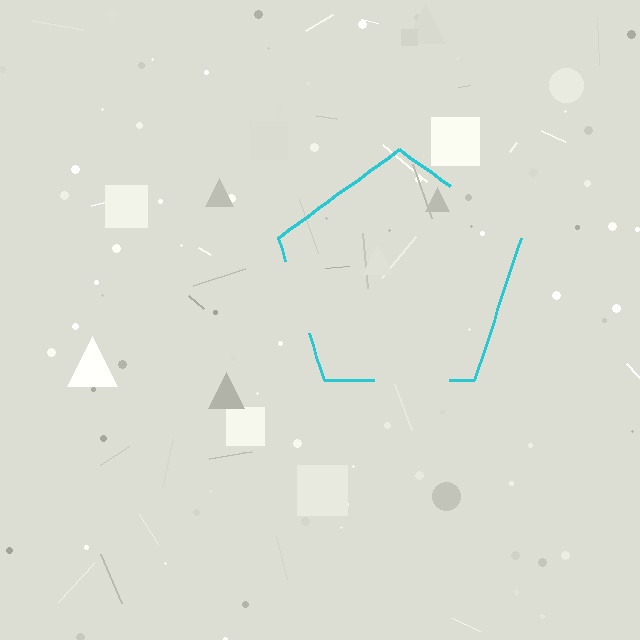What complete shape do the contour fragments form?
The contour fragments form a pentagon.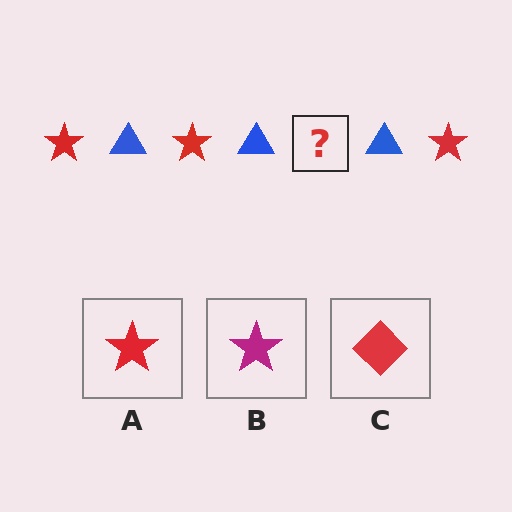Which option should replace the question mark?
Option A.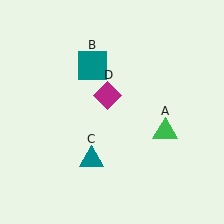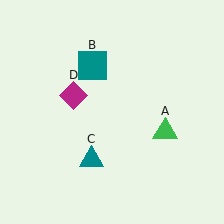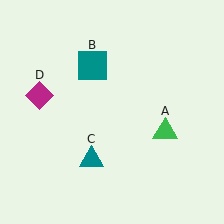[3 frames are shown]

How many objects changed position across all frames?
1 object changed position: magenta diamond (object D).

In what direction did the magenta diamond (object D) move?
The magenta diamond (object D) moved left.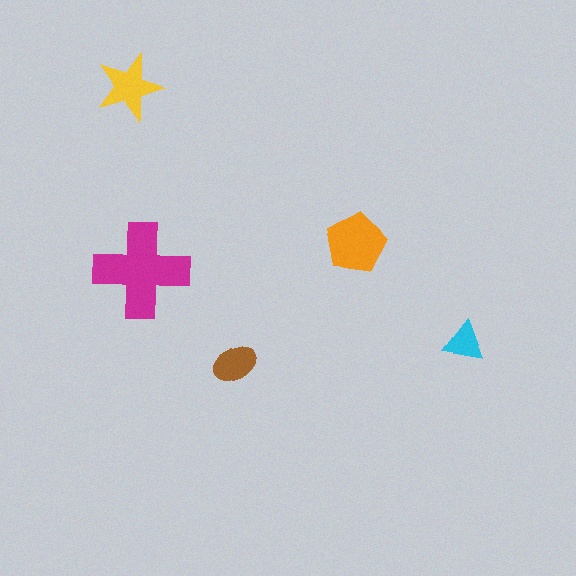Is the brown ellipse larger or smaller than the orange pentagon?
Smaller.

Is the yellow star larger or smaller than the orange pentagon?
Smaller.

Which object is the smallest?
The cyan triangle.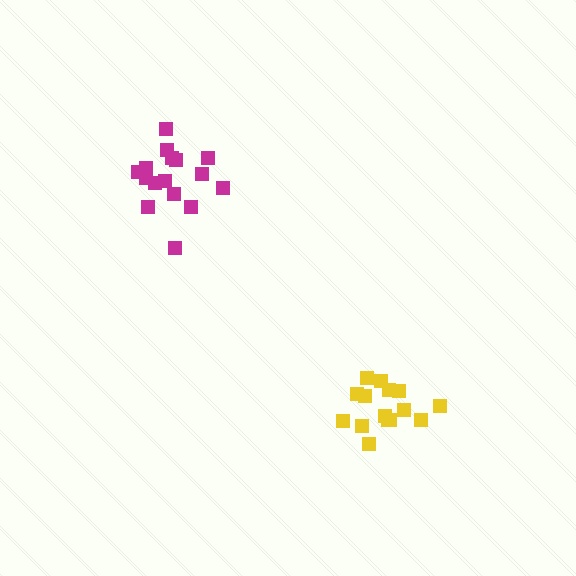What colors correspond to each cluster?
The clusters are colored: yellow, magenta.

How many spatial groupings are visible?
There are 2 spatial groupings.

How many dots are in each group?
Group 1: 15 dots, Group 2: 16 dots (31 total).